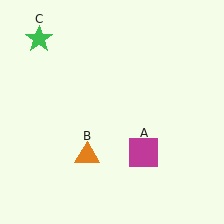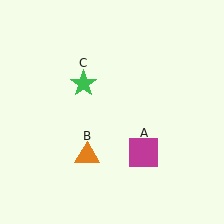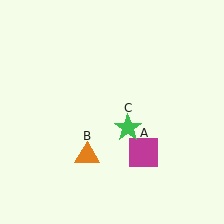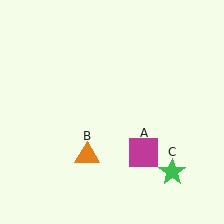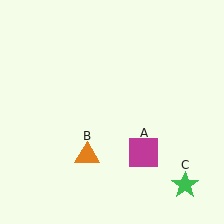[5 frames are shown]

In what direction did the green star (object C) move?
The green star (object C) moved down and to the right.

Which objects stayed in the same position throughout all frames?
Magenta square (object A) and orange triangle (object B) remained stationary.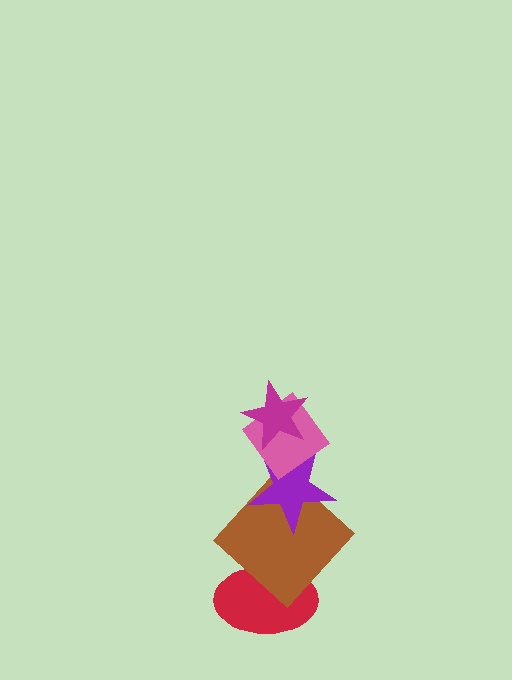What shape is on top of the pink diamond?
The magenta star is on top of the pink diamond.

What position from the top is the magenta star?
The magenta star is 1st from the top.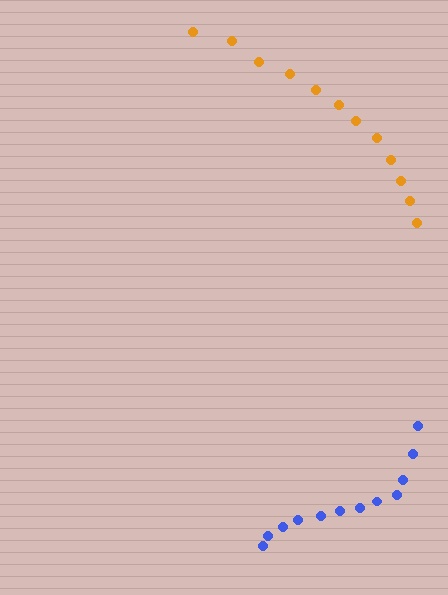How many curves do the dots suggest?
There are 2 distinct paths.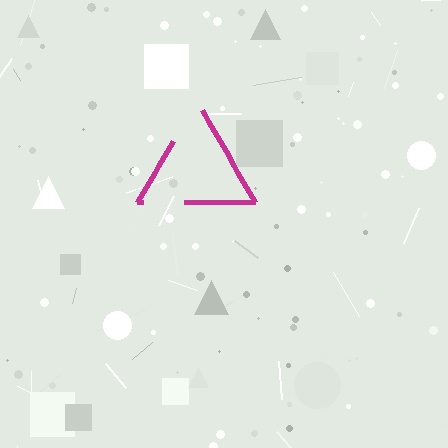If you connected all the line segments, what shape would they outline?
They would outline a triangle.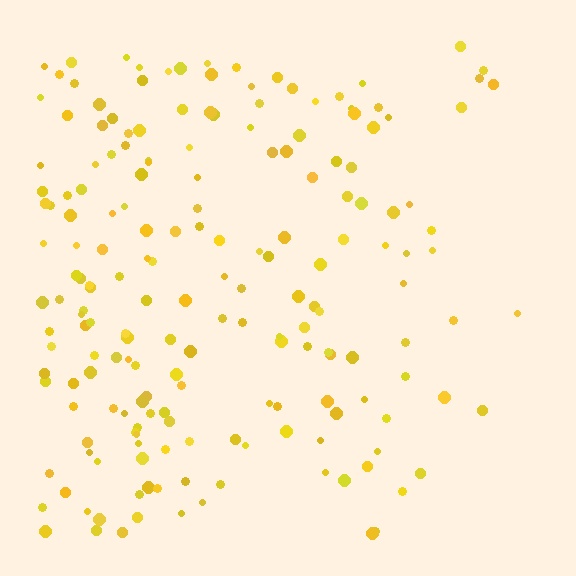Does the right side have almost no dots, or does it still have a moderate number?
Still a moderate number, just noticeably fewer than the left.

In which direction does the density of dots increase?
From right to left, with the left side densest.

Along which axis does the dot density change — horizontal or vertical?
Horizontal.